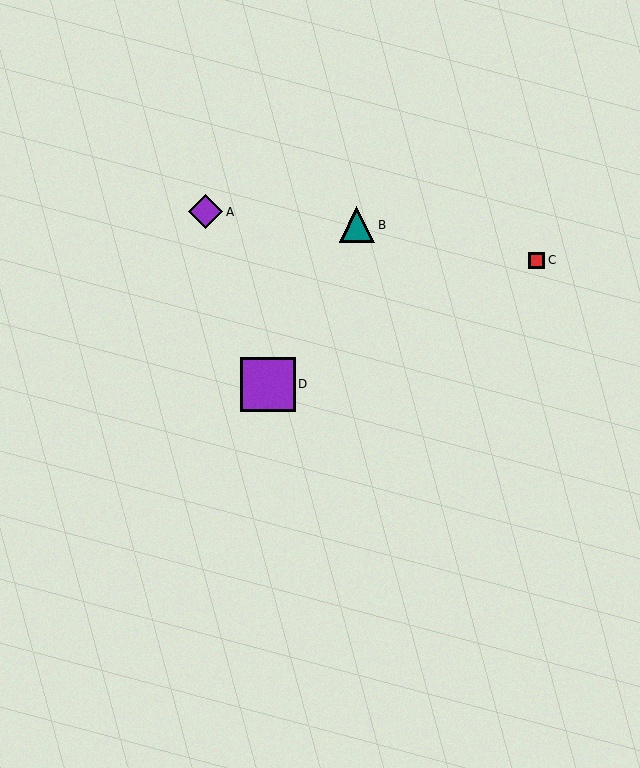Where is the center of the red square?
The center of the red square is at (536, 260).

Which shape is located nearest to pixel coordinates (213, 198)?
The purple diamond (labeled A) at (206, 212) is nearest to that location.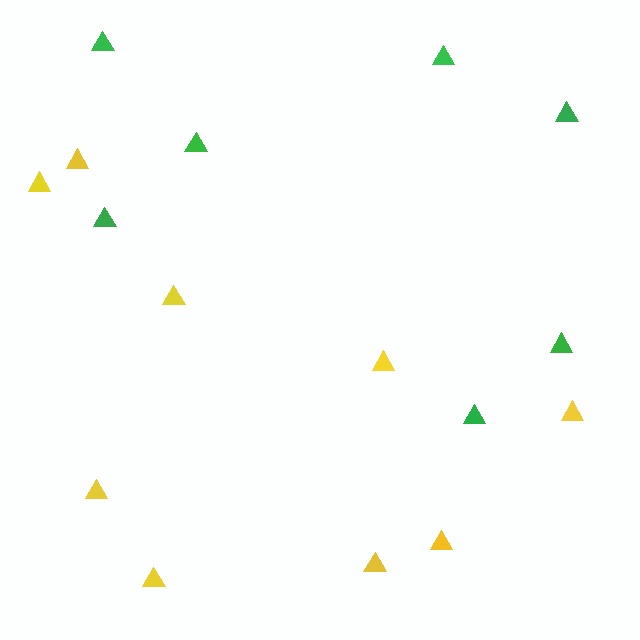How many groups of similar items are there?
There are 2 groups: one group of yellow triangles (9) and one group of green triangles (7).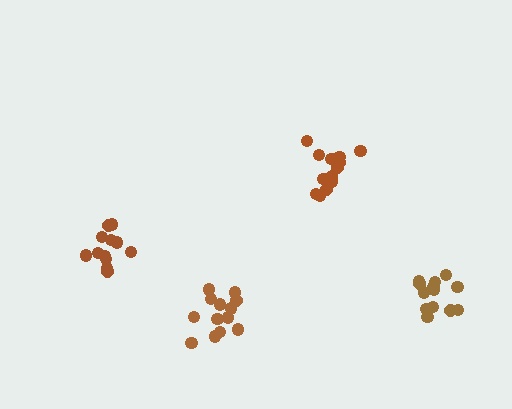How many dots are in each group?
Group 1: 13 dots, Group 2: 13 dots, Group 3: 12 dots, Group 4: 16 dots (54 total).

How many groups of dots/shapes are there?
There are 4 groups.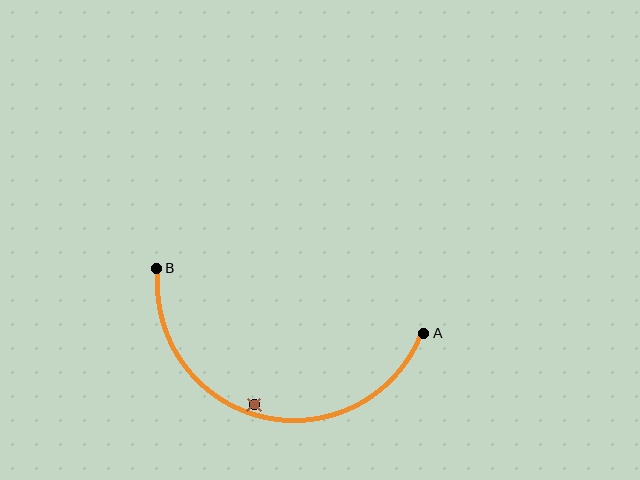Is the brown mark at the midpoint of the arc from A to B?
No — the brown mark does not lie on the arc at all. It sits slightly inside the curve.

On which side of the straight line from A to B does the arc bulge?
The arc bulges below the straight line connecting A and B.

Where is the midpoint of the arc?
The arc midpoint is the point on the curve farthest from the straight line joining A and B. It sits below that line.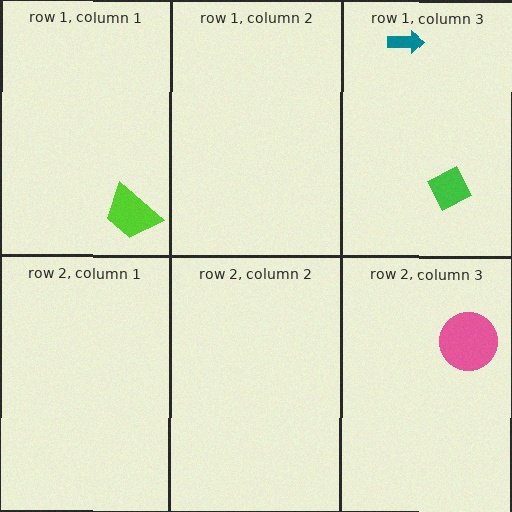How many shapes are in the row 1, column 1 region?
1.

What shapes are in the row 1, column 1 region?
The lime trapezoid.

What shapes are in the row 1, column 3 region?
The teal arrow, the green diamond.